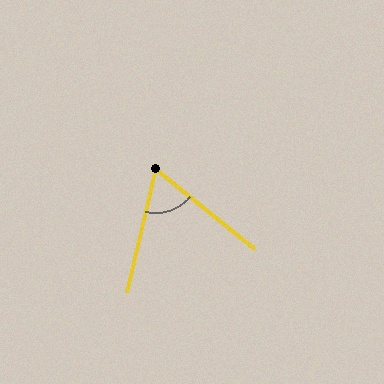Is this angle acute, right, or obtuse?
It is acute.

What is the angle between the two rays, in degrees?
Approximately 64 degrees.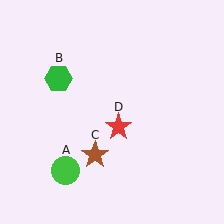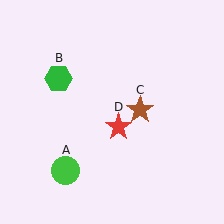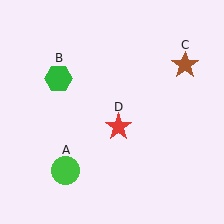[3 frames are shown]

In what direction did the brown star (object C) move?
The brown star (object C) moved up and to the right.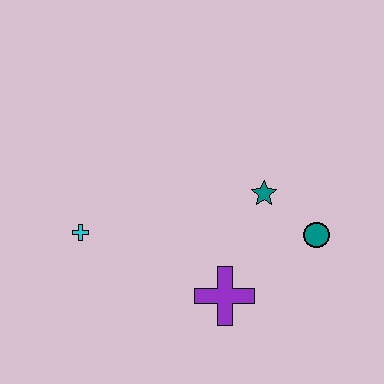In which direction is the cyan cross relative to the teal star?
The cyan cross is to the left of the teal star.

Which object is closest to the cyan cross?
The purple cross is closest to the cyan cross.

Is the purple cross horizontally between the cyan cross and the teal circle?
Yes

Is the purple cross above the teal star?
No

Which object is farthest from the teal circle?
The cyan cross is farthest from the teal circle.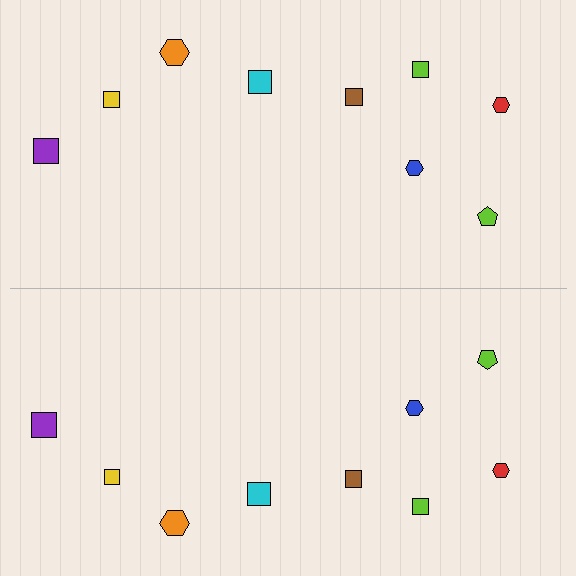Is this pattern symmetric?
Yes, this pattern has bilateral (reflection) symmetry.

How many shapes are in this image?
There are 18 shapes in this image.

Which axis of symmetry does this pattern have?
The pattern has a horizontal axis of symmetry running through the center of the image.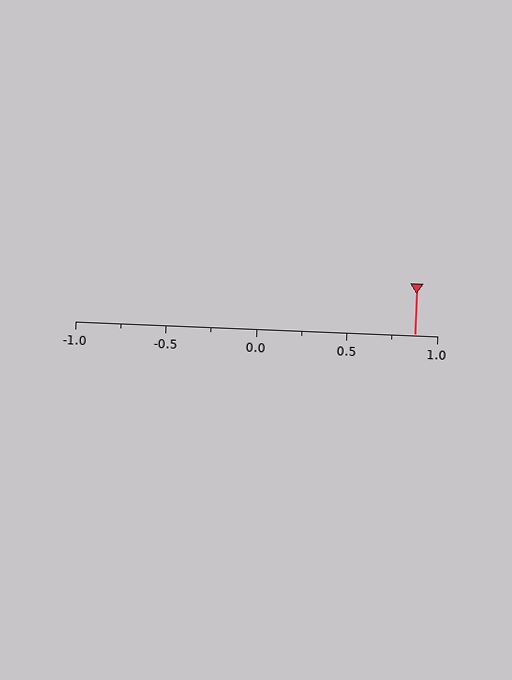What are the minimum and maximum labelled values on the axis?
The axis runs from -1.0 to 1.0.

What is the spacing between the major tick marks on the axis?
The major ticks are spaced 0.5 apart.